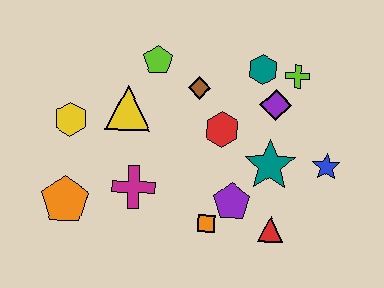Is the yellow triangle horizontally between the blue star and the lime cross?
No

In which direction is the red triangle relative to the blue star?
The red triangle is below the blue star.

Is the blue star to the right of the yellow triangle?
Yes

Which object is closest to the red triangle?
The purple pentagon is closest to the red triangle.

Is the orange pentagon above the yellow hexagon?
No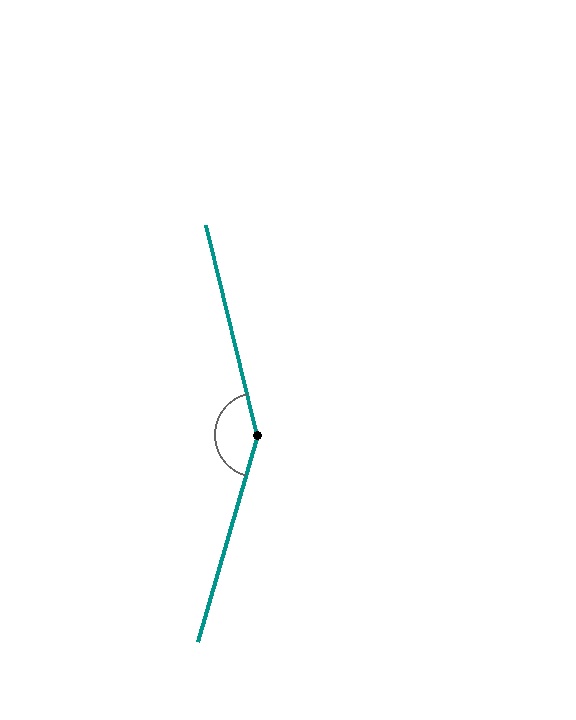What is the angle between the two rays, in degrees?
Approximately 151 degrees.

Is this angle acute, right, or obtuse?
It is obtuse.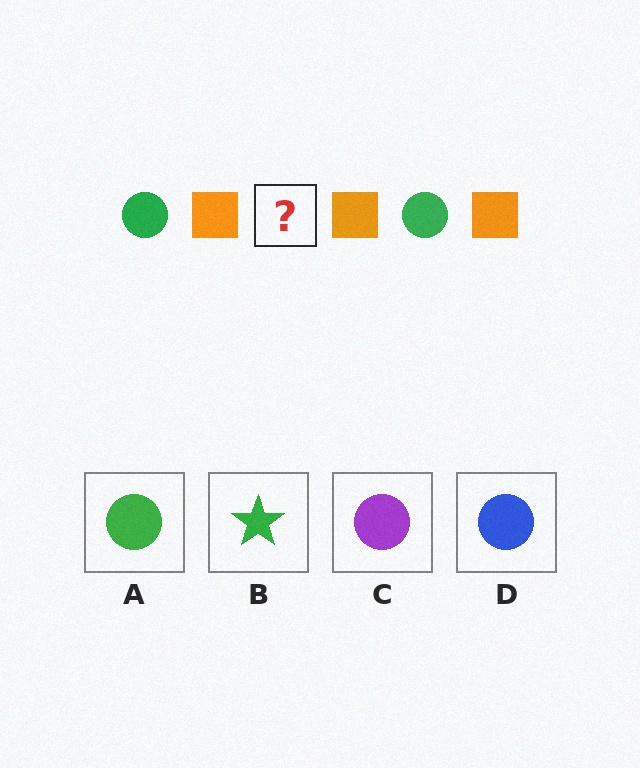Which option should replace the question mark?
Option A.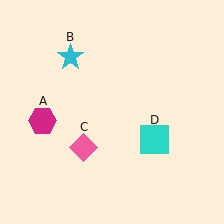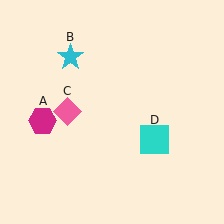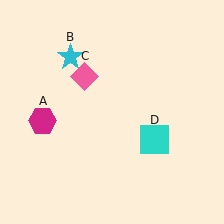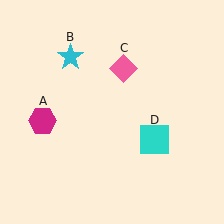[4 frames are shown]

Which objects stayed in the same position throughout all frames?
Magenta hexagon (object A) and cyan star (object B) and cyan square (object D) remained stationary.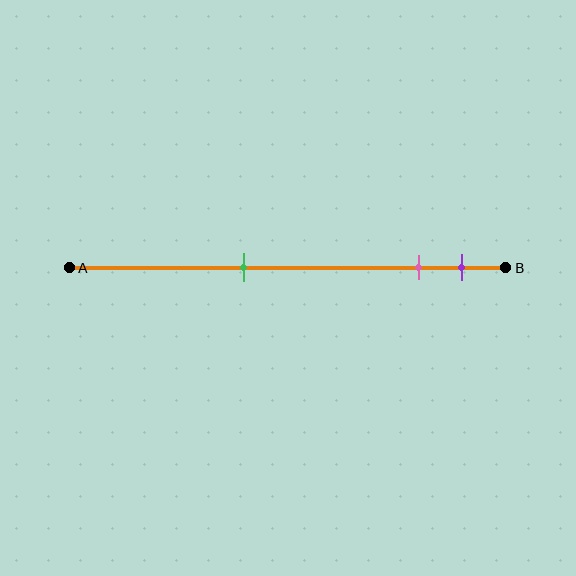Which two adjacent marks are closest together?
The pink and purple marks are the closest adjacent pair.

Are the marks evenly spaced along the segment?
No, the marks are not evenly spaced.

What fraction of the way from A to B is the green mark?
The green mark is approximately 40% (0.4) of the way from A to B.